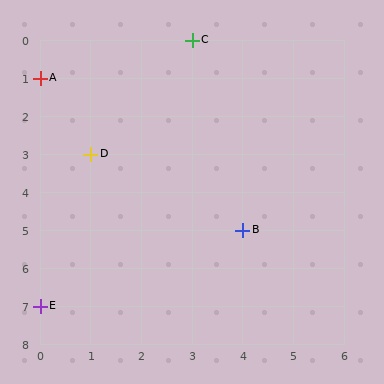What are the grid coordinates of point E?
Point E is at grid coordinates (0, 7).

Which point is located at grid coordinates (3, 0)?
Point C is at (3, 0).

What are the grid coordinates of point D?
Point D is at grid coordinates (1, 3).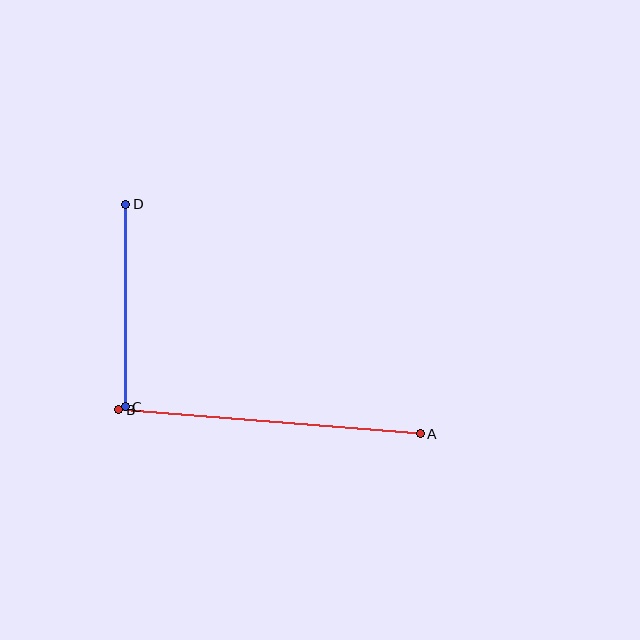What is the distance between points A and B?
The distance is approximately 303 pixels.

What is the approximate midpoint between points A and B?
The midpoint is at approximately (270, 422) pixels.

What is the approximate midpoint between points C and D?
The midpoint is at approximately (126, 305) pixels.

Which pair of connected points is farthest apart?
Points A and B are farthest apart.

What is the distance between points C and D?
The distance is approximately 203 pixels.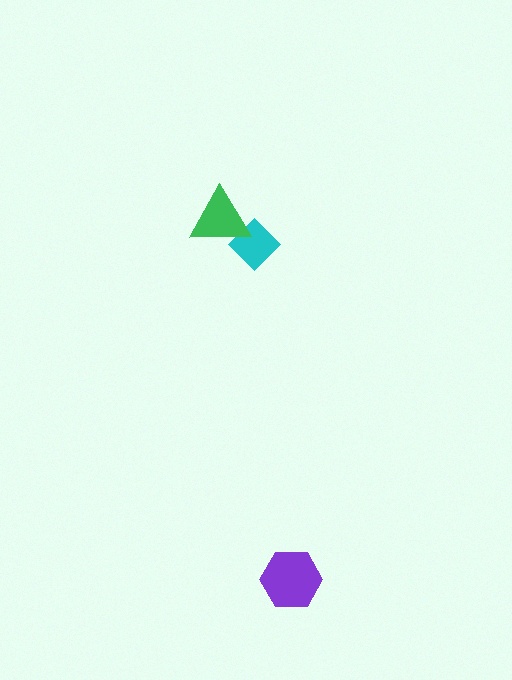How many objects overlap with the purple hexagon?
0 objects overlap with the purple hexagon.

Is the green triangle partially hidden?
No, no other shape covers it.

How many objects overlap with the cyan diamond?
1 object overlaps with the cyan diamond.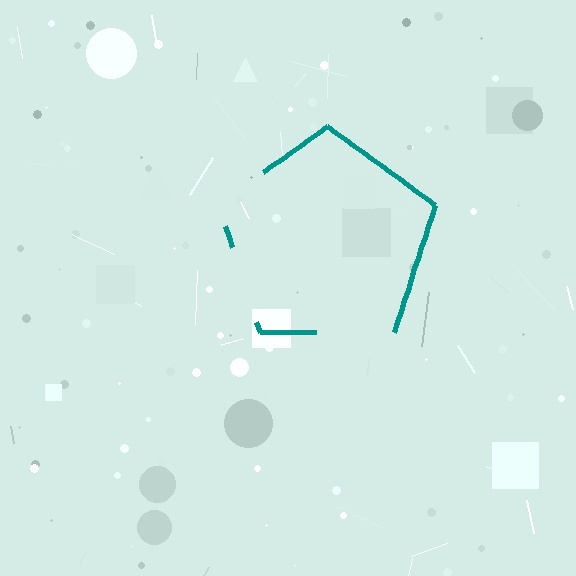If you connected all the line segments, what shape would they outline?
They would outline a pentagon.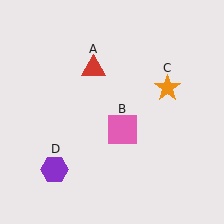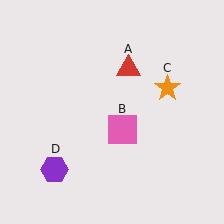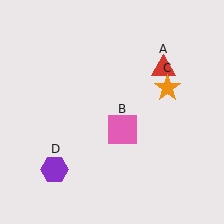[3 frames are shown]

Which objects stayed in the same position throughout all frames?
Pink square (object B) and orange star (object C) and purple hexagon (object D) remained stationary.